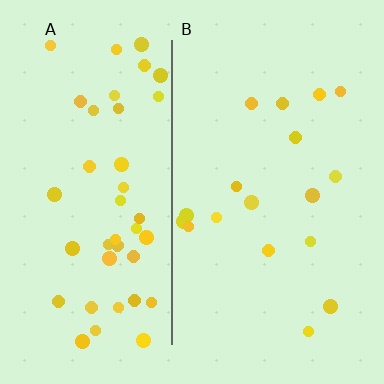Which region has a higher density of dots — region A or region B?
A (the left).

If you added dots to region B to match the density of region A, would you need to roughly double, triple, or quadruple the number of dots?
Approximately double.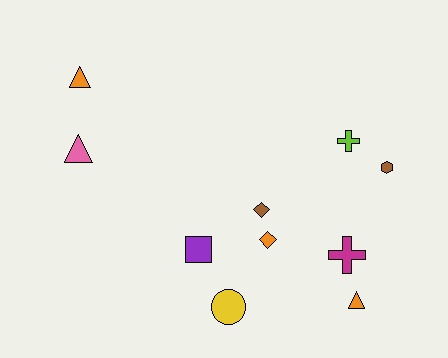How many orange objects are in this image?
There are 3 orange objects.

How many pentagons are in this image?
There are no pentagons.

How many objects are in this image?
There are 10 objects.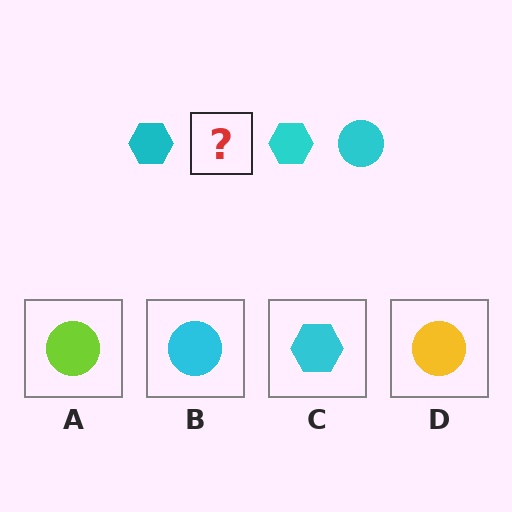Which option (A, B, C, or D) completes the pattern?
B.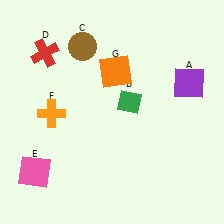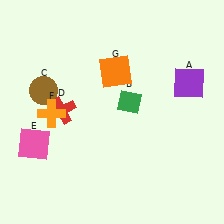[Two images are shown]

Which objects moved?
The objects that moved are: the brown circle (C), the red cross (D), the pink square (E).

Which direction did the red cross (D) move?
The red cross (D) moved down.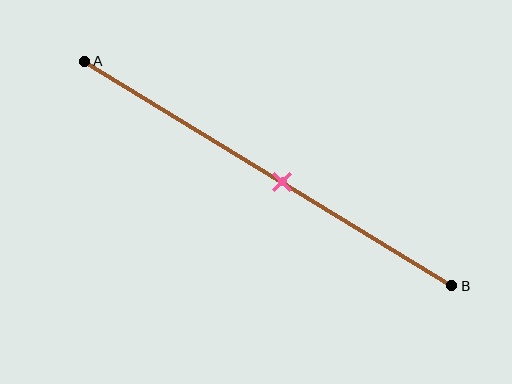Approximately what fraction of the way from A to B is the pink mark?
The pink mark is approximately 55% of the way from A to B.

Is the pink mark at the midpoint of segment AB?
No, the mark is at about 55% from A, not at the 50% midpoint.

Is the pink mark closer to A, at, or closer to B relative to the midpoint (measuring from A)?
The pink mark is closer to point B than the midpoint of segment AB.